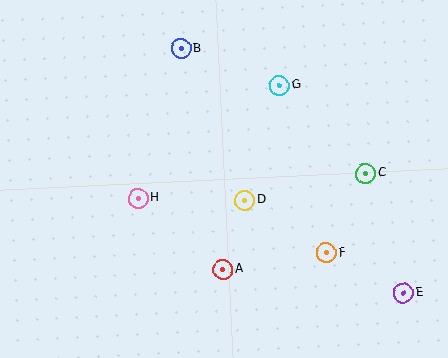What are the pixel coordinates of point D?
Point D is at (245, 200).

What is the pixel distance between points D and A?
The distance between D and A is 72 pixels.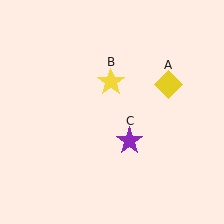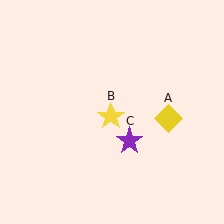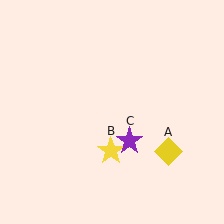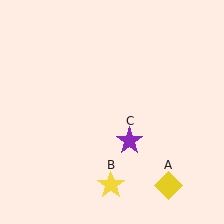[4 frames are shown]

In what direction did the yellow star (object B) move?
The yellow star (object B) moved down.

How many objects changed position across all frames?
2 objects changed position: yellow diamond (object A), yellow star (object B).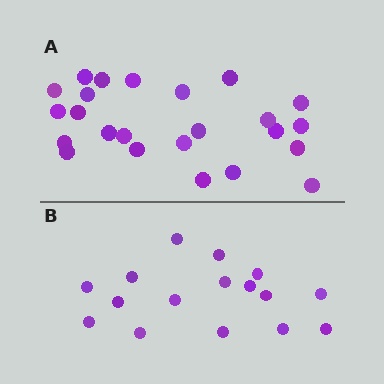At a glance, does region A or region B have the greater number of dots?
Region A (the top region) has more dots.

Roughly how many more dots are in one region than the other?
Region A has roughly 8 or so more dots than region B.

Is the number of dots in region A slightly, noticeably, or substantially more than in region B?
Region A has substantially more. The ratio is roughly 1.5 to 1.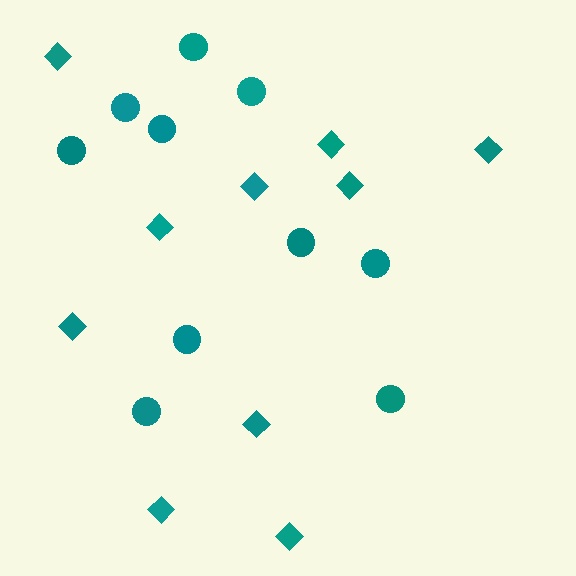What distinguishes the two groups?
There are 2 groups: one group of circles (10) and one group of diamonds (10).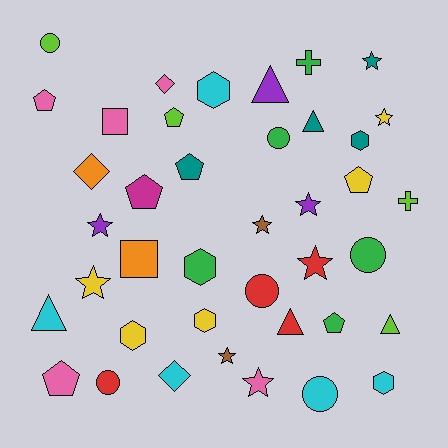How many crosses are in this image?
There are 2 crosses.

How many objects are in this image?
There are 40 objects.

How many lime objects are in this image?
There are 4 lime objects.